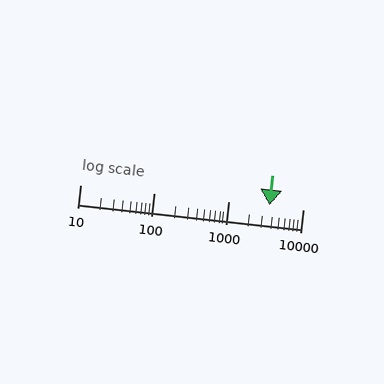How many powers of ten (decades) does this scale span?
The scale spans 3 decades, from 10 to 10000.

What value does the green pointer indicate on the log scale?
The pointer indicates approximately 3600.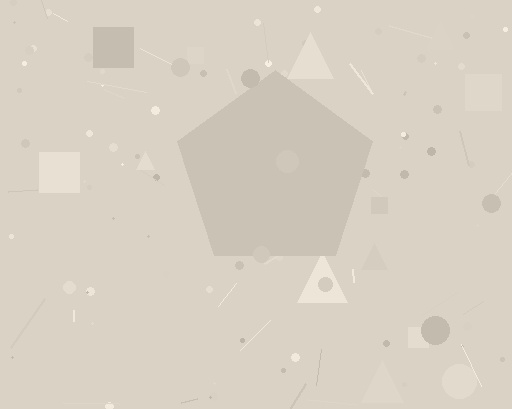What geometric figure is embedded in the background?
A pentagon is embedded in the background.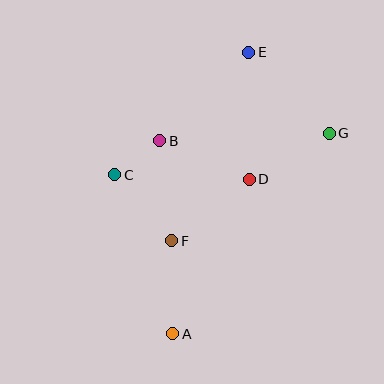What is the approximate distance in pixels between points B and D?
The distance between B and D is approximately 97 pixels.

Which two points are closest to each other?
Points B and C are closest to each other.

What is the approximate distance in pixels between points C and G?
The distance between C and G is approximately 218 pixels.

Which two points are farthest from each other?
Points A and E are farthest from each other.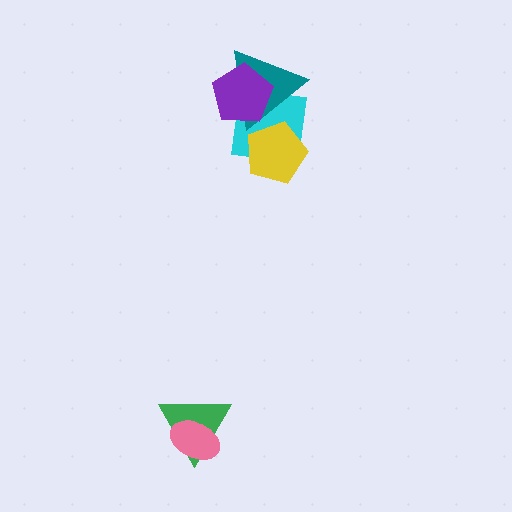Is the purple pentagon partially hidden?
No, no other shape covers it.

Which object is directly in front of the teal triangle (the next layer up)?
The yellow pentagon is directly in front of the teal triangle.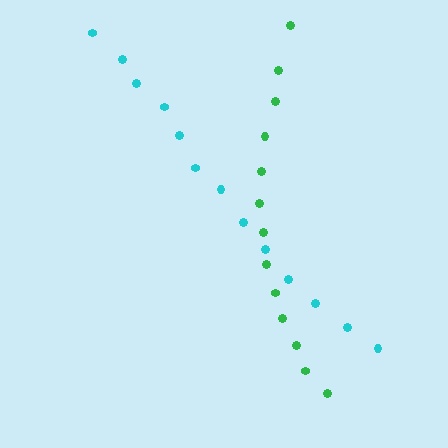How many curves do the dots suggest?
There are 2 distinct paths.